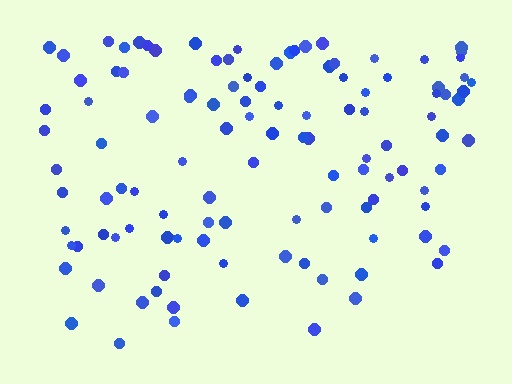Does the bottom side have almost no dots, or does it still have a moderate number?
Still a moderate number, just noticeably fewer than the top.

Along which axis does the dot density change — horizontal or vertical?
Vertical.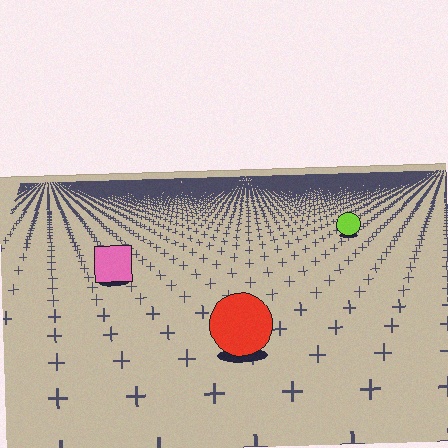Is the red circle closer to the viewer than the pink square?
Yes. The red circle is closer — you can tell from the texture gradient: the ground texture is coarser near it.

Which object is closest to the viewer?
The red circle is closest. The texture marks near it are larger and more spread out.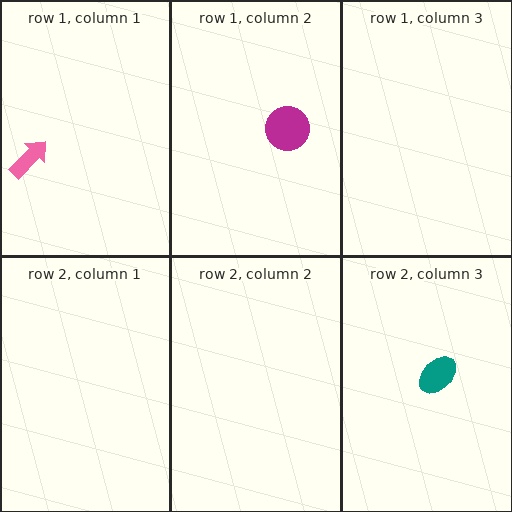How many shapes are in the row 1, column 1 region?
1.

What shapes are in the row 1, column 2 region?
The magenta circle.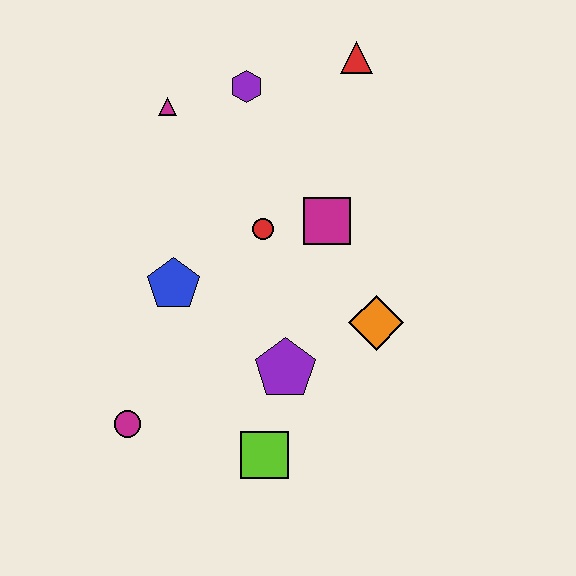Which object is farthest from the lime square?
The red triangle is farthest from the lime square.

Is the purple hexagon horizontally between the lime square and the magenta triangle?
Yes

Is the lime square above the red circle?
No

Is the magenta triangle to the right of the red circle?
No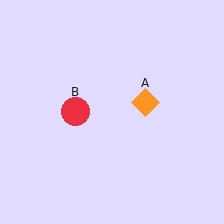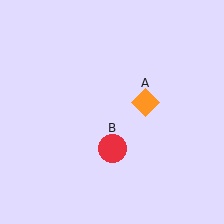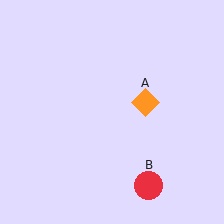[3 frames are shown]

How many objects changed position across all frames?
1 object changed position: red circle (object B).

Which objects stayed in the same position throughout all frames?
Orange diamond (object A) remained stationary.